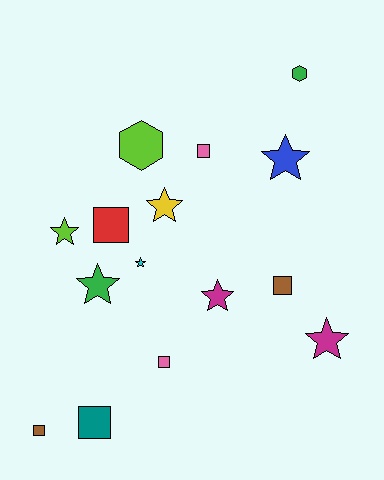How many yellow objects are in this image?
There is 1 yellow object.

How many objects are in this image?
There are 15 objects.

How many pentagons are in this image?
There are no pentagons.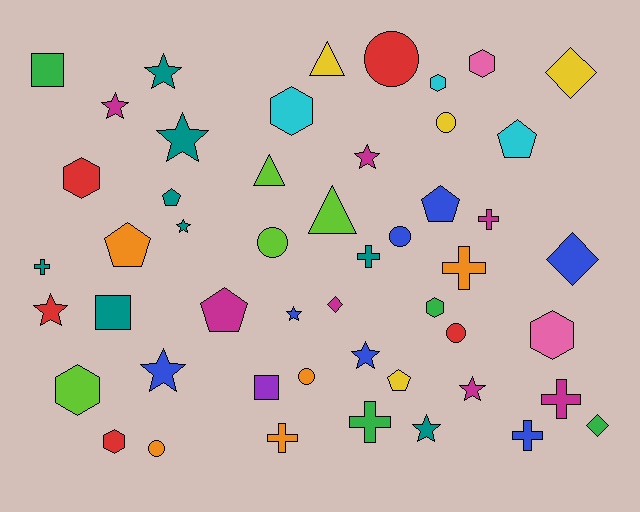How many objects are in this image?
There are 50 objects.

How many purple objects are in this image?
There is 1 purple object.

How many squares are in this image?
There are 3 squares.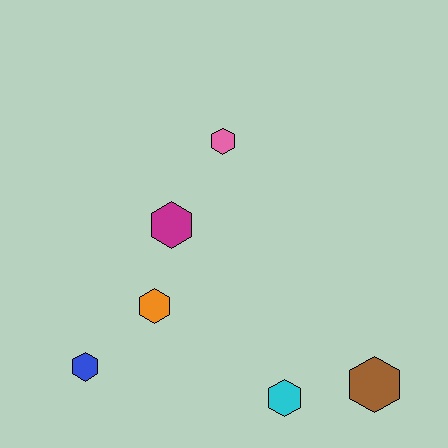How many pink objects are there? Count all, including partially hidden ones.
There is 1 pink object.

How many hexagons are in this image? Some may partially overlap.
There are 6 hexagons.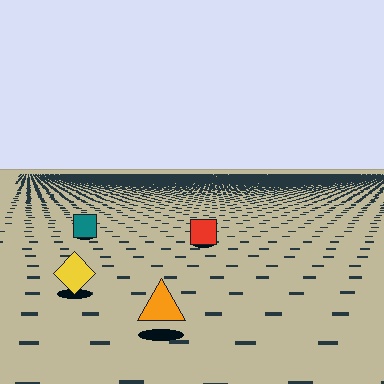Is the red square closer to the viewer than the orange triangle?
No. The orange triangle is closer — you can tell from the texture gradient: the ground texture is coarser near it.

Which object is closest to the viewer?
The orange triangle is closest. The texture marks near it are larger and more spread out.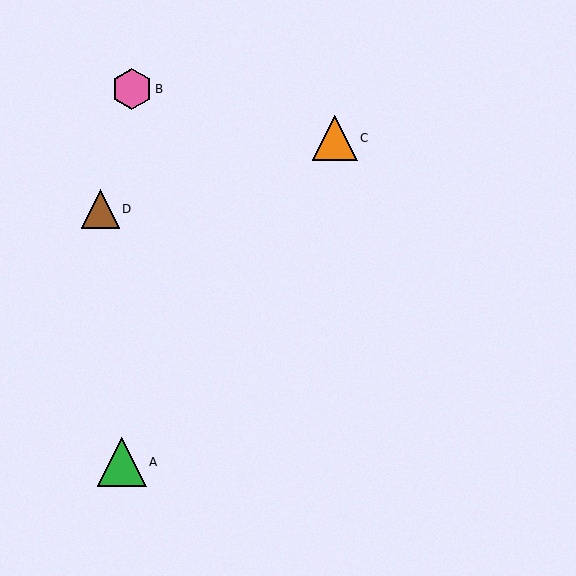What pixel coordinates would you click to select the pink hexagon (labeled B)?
Click at (132, 89) to select the pink hexagon B.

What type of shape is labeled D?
Shape D is a brown triangle.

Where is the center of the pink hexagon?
The center of the pink hexagon is at (132, 89).